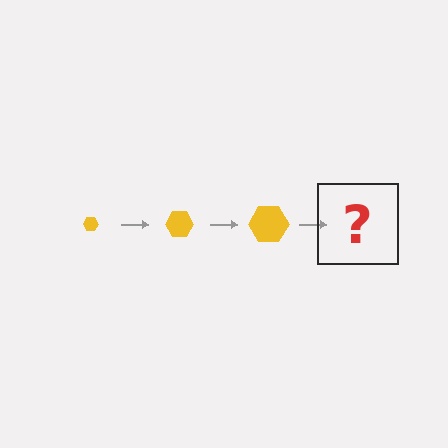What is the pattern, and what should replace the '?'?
The pattern is that the hexagon gets progressively larger each step. The '?' should be a yellow hexagon, larger than the previous one.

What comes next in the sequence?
The next element should be a yellow hexagon, larger than the previous one.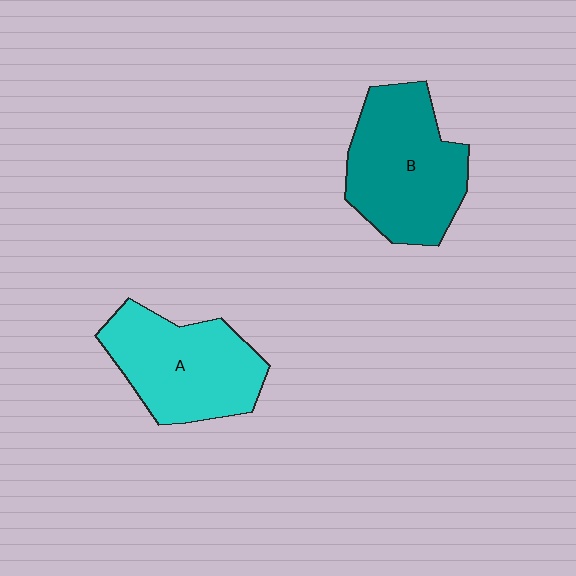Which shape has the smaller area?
Shape A (cyan).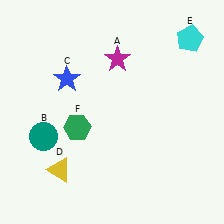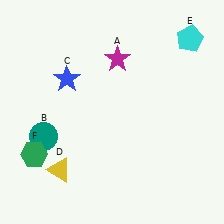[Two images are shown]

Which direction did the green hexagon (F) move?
The green hexagon (F) moved left.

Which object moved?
The green hexagon (F) moved left.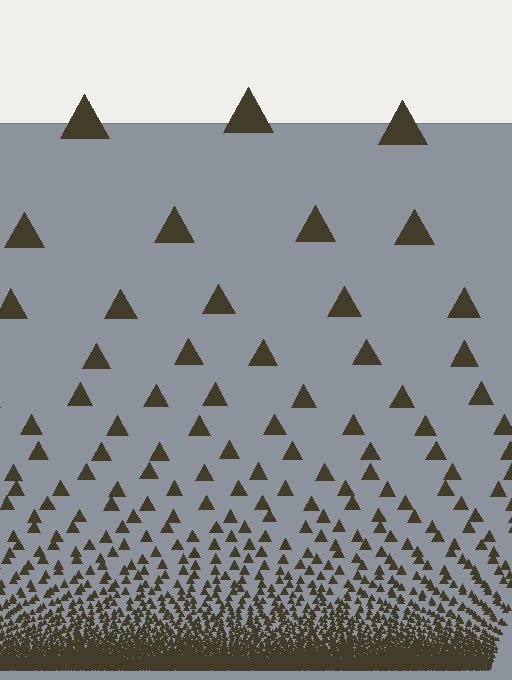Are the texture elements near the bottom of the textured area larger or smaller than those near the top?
Smaller. The gradient is inverted — elements near the bottom are smaller and denser.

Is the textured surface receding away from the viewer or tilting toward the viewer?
The surface appears to tilt toward the viewer. Texture elements get larger and sparser toward the top.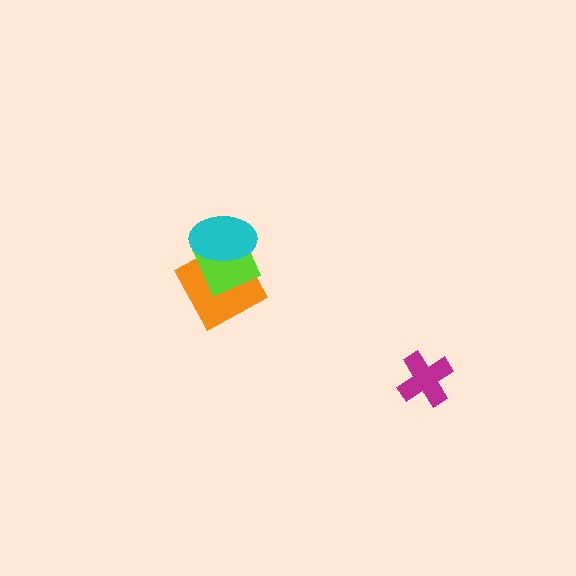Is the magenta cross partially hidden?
No, no other shape covers it.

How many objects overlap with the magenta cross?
0 objects overlap with the magenta cross.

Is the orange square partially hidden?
Yes, it is partially covered by another shape.